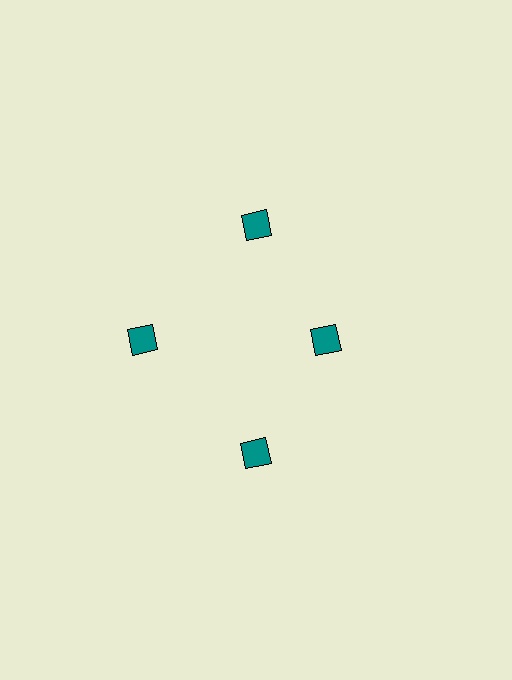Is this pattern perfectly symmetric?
No. The 4 teal diamonds are arranged in a ring, but one element near the 3 o'clock position is pulled inward toward the center, breaking the 4-fold rotational symmetry.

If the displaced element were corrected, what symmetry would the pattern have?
It would have 4-fold rotational symmetry — the pattern would map onto itself every 90 degrees.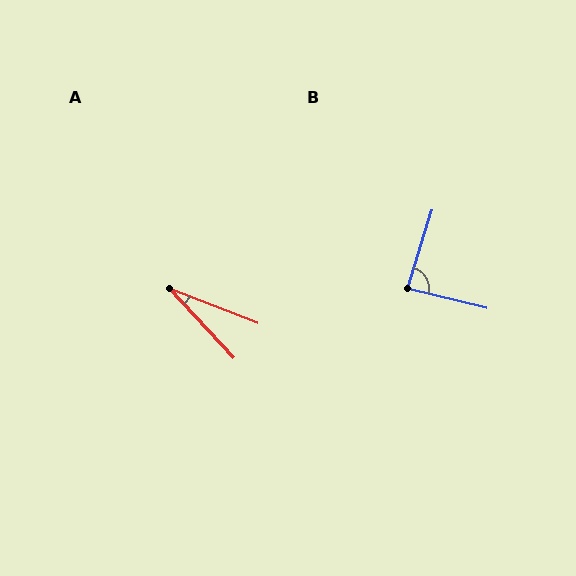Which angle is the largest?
B, at approximately 87 degrees.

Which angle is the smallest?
A, at approximately 25 degrees.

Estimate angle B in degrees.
Approximately 87 degrees.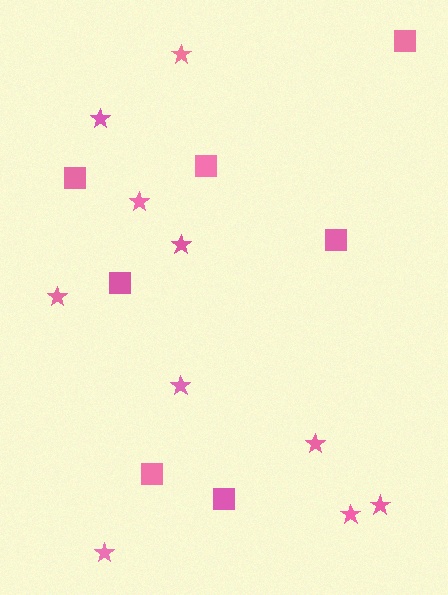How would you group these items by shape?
There are 2 groups: one group of stars (10) and one group of squares (7).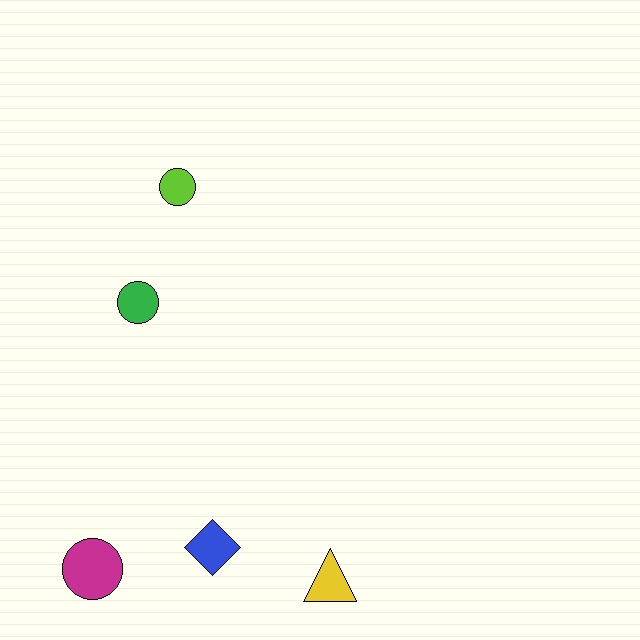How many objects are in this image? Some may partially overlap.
There are 5 objects.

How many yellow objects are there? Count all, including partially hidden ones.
There is 1 yellow object.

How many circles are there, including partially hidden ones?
There are 3 circles.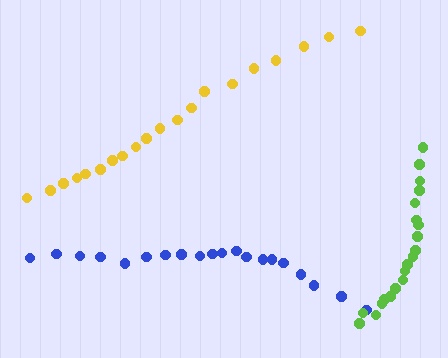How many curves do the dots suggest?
There are 3 distinct paths.